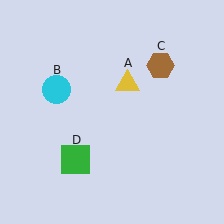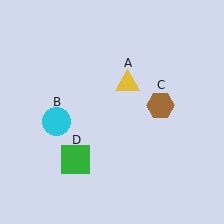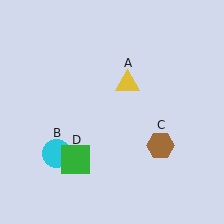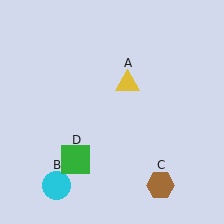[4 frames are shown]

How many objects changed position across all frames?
2 objects changed position: cyan circle (object B), brown hexagon (object C).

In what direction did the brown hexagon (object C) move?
The brown hexagon (object C) moved down.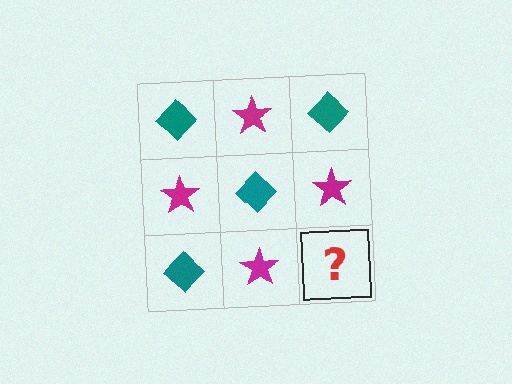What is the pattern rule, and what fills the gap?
The rule is that it alternates teal diamond and magenta star in a checkerboard pattern. The gap should be filled with a teal diamond.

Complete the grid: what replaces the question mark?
The question mark should be replaced with a teal diamond.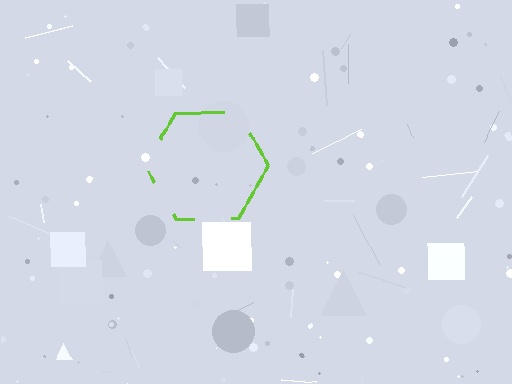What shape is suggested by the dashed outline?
The dashed outline suggests a hexagon.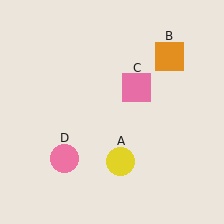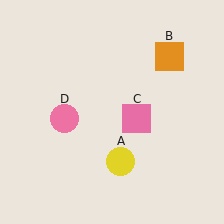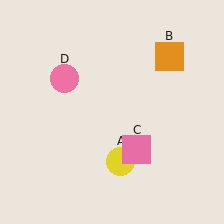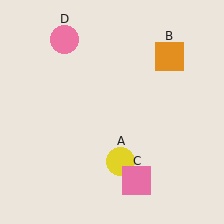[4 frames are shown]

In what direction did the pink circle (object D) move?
The pink circle (object D) moved up.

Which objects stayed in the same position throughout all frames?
Yellow circle (object A) and orange square (object B) remained stationary.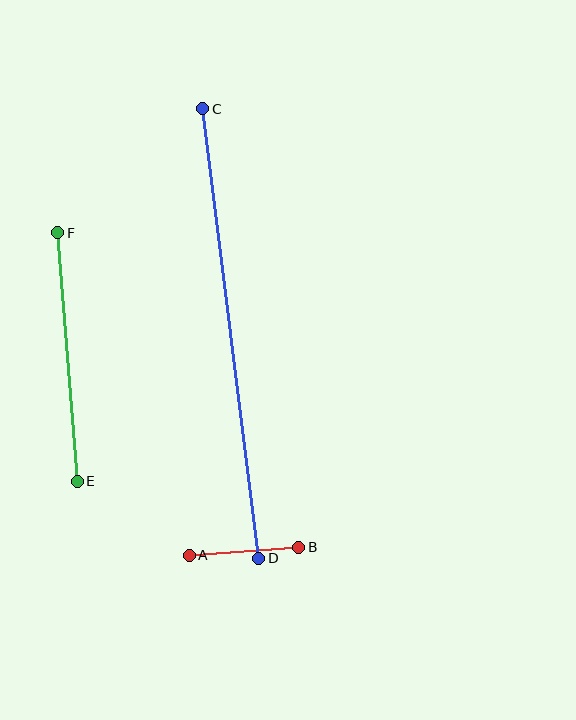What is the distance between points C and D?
The distance is approximately 453 pixels.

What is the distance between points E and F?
The distance is approximately 249 pixels.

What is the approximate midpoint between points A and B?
The midpoint is at approximately (244, 551) pixels.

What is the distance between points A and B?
The distance is approximately 110 pixels.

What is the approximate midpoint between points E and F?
The midpoint is at approximately (68, 357) pixels.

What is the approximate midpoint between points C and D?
The midpoint is at approximately (231, 334) pixels.